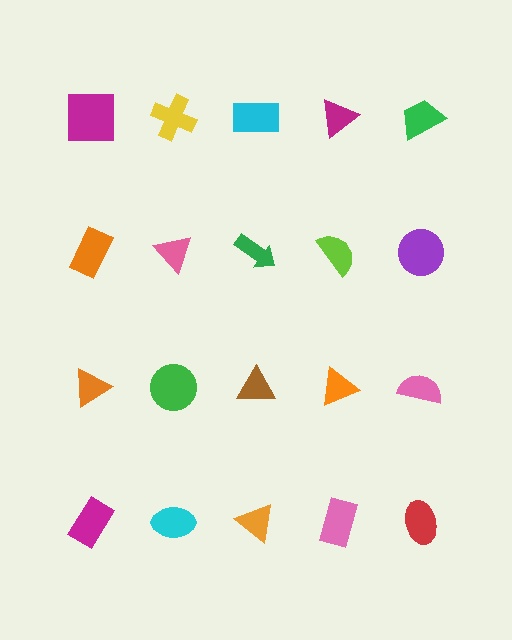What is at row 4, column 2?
A cyan ellipse.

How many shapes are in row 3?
5 shapes.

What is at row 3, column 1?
An orange triangle.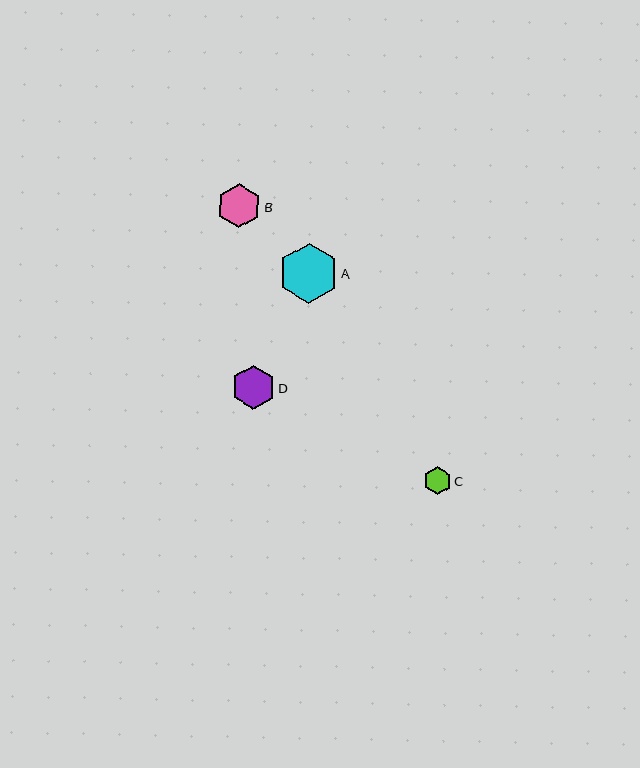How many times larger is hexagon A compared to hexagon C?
Hexagon A is approximately 2.2 times the size of hexagon C.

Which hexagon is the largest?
Hexagon A is the largest with a size of approximately 60 pixels.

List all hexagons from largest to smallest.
From largest to smallest: A, B, D, C.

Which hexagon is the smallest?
Hexagon C is the smallest with a size of approximately 27 pixels.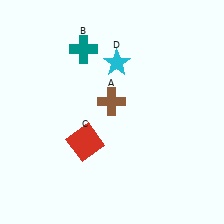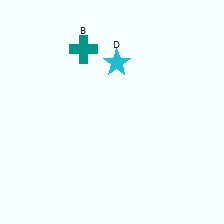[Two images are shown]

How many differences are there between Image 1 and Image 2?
There are 2 differences between the two images.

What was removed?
The red square (C), the brown cross (A) were removed in Image 2.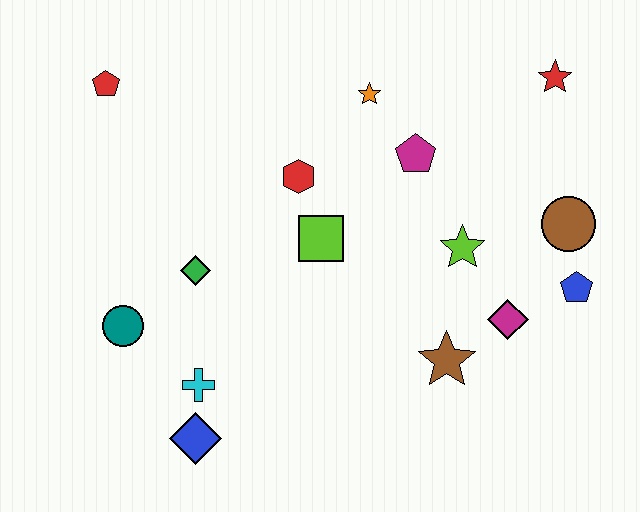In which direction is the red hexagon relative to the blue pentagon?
The red hexagon is to the left of the blue pentagon.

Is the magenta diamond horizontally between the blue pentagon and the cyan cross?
Yes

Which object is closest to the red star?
The brown circle is closest to the red star.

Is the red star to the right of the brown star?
Yes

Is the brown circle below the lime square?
No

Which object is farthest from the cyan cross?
The red star is farthest from the cyan cross.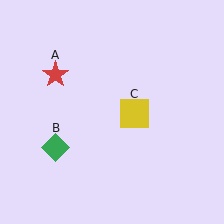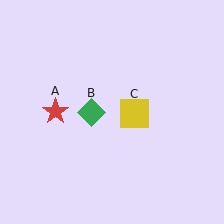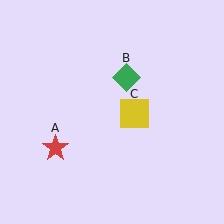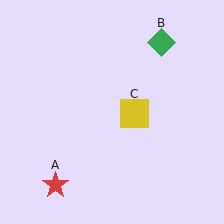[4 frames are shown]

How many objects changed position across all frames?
2 objects changed position: red star (object A), green diamond (object B).